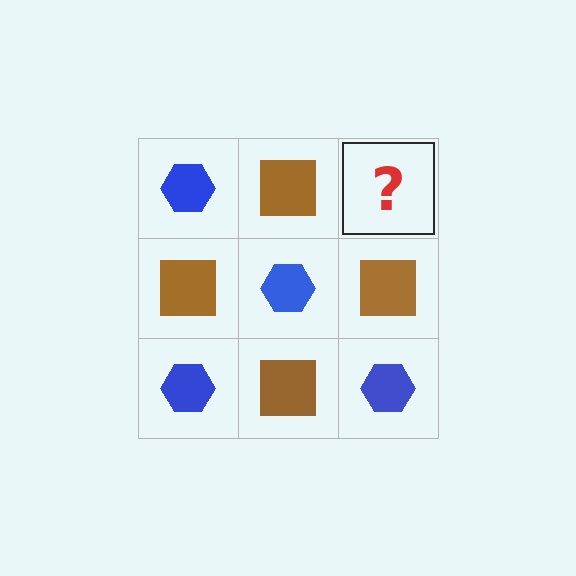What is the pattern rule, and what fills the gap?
The rule is that it alternates blue hexagon and brown square in a checkerboard pattern. The gap should be filled with a blue hexagon.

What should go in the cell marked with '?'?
The missing cell should contain a blue hexagon.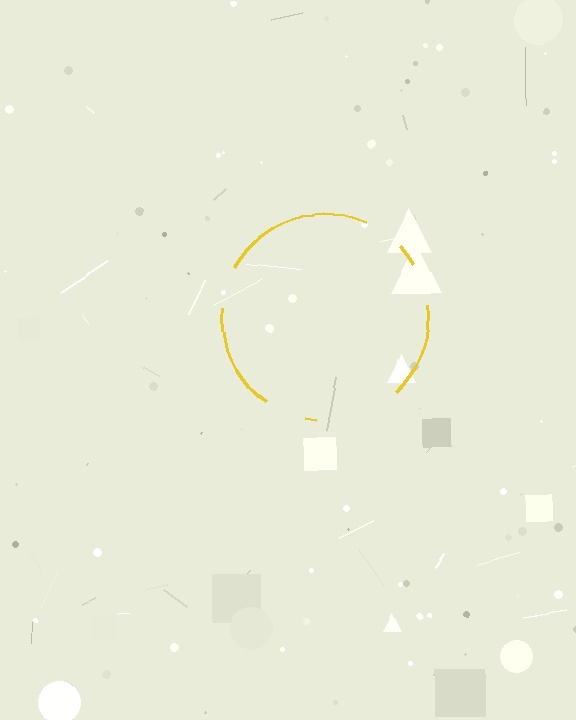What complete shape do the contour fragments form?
The contour fragments form a circle.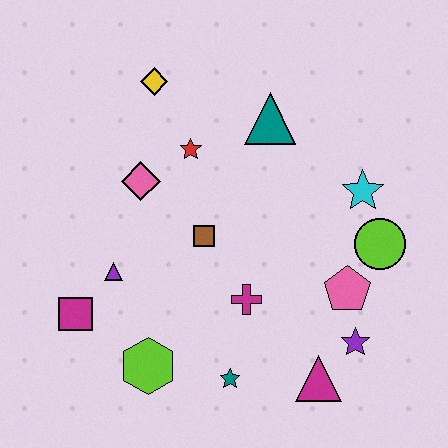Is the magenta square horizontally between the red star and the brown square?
No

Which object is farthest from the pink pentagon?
The yellow diamond is farthest from the pink pentagon.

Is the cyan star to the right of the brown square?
Yes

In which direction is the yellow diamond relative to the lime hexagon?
The yellow diamond is above the lime hexagon.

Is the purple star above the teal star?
Yes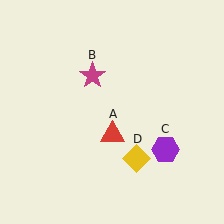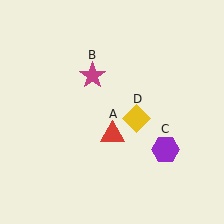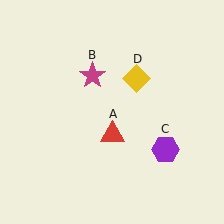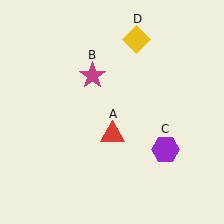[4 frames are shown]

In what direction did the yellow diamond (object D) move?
The yellow diamond (object D) moved up.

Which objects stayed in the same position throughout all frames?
Red triangle (object A) and magenta star (object B) and purple hexagon (object C) remained stationary.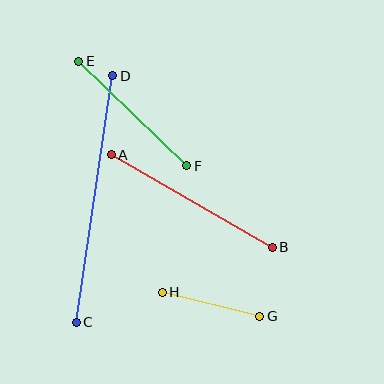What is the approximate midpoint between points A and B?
The midpoint is at approximately (192, 201) pixels.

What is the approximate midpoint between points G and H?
The midpoint is at approximately (211, 304) pixels.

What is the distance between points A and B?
The distance is approximately 186 pixels.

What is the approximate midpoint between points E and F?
The midpoint is at approximately (133, 114) pixels.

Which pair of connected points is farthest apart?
Points C and D are farthest apart.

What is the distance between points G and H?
The distance is approximately 101 pixels.